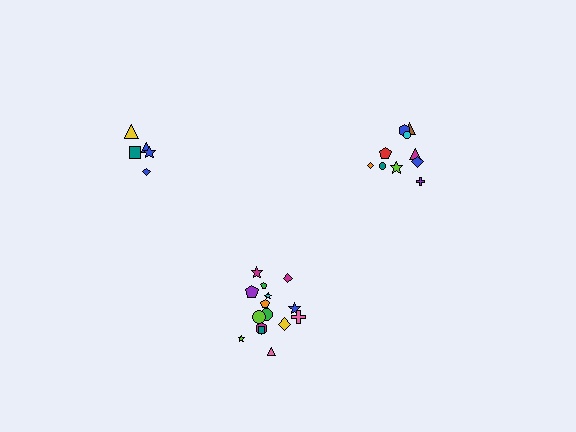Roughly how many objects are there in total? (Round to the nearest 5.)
Roughly 30 objects in total.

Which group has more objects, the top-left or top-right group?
The top-right group.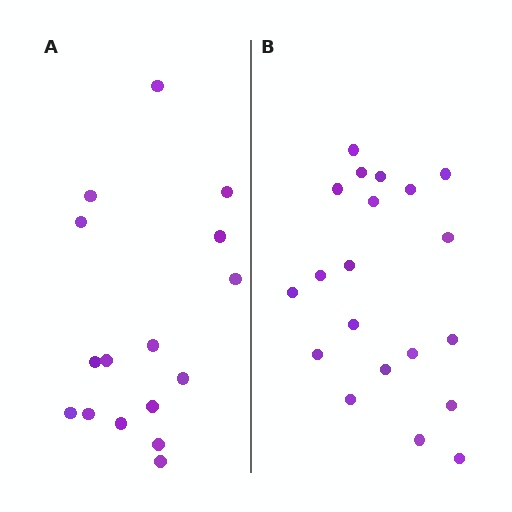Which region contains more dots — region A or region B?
Region B (the right region) has more dots.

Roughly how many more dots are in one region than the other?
Region B has about 4 more dots than region A.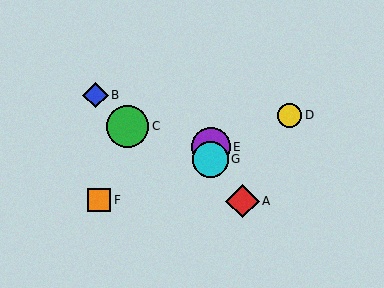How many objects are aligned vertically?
2 objects (E, G) are aligned vertically.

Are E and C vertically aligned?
No, E is at x≈211 and C is at x≈128.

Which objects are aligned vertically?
Objects E, G are aligned vertically.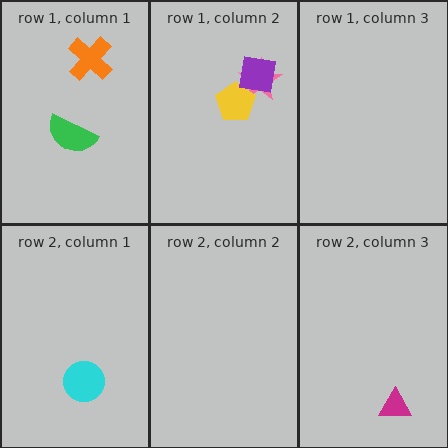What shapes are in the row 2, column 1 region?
The cyan circle.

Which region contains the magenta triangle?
The row 2, column 3 region.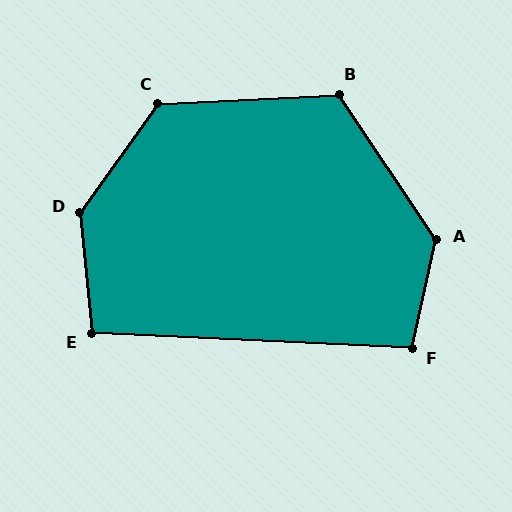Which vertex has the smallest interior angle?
E, at approximately 98 degrees.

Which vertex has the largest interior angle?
D, at approximately 139 degrees.